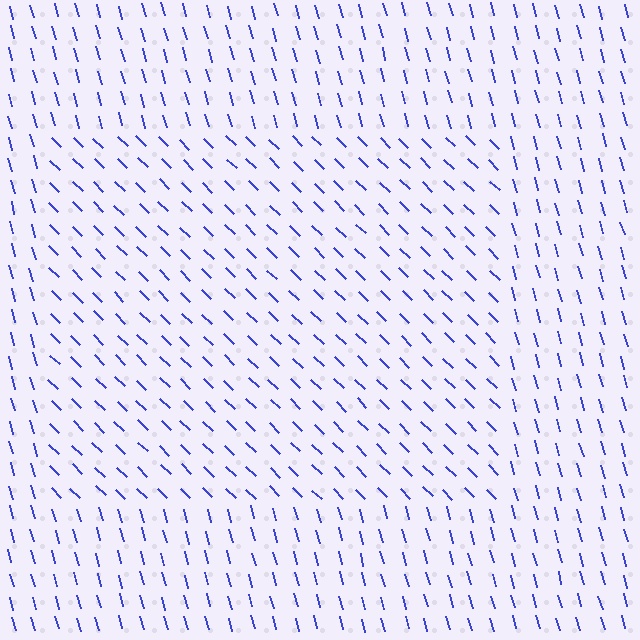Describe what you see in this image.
The image is filled with small blue line segments. A rectangle region in the image has lines oriented differently from the surrounding lines, creating a visible texture boundary.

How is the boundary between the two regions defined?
The boundary is defined purely by a change in line orientation (approximately 30 degrees difference). All lines are the same color and thickness.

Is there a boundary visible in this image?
Yes, there is a texture boundary formed by a change in line orientation.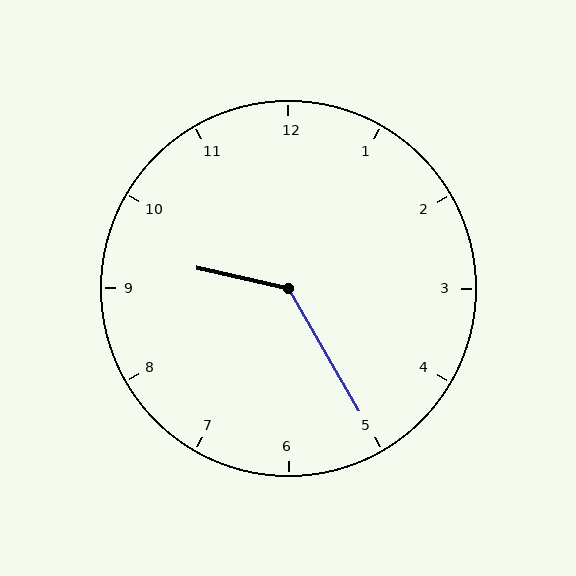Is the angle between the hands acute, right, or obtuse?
It is obtuse.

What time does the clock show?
9:25.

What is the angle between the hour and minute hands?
Approximately 132 degrees.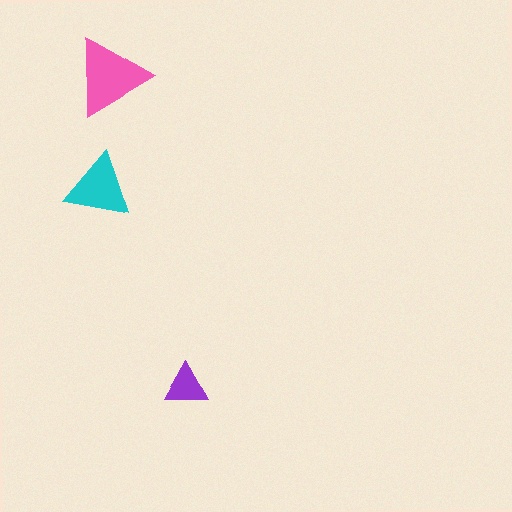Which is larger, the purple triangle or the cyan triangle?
The cyan one.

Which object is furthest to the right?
The purple triangle is rightmost.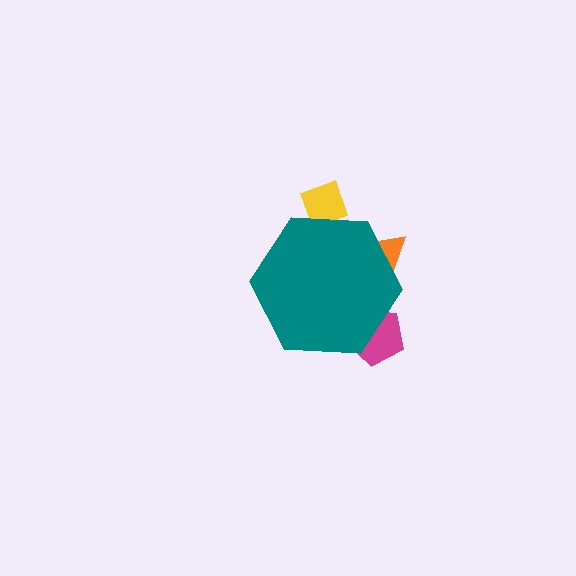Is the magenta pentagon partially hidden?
Yes, the magenta pentagon is partially hidden behind the teal hexagon.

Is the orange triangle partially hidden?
Yes, the orange triangle is partially hidden behind the teal hexagon.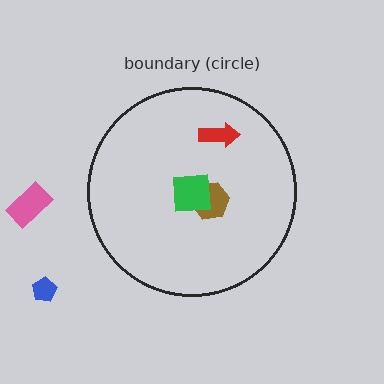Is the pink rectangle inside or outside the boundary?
Outside.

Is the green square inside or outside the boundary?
Inside.